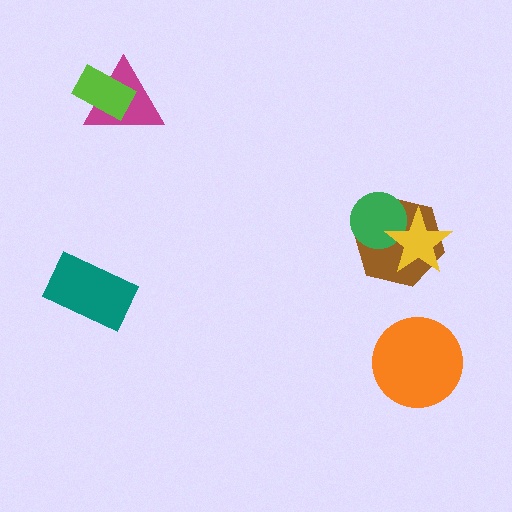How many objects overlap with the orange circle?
0 objects overlap with the orange circle.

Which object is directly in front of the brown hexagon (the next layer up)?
The green circle is directly in front of the brown hexagon.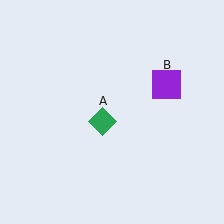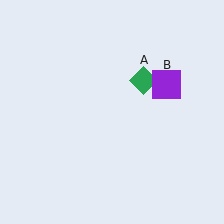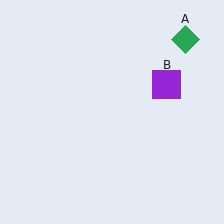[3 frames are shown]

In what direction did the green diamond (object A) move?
The green diamond (object A) moved up and to the right.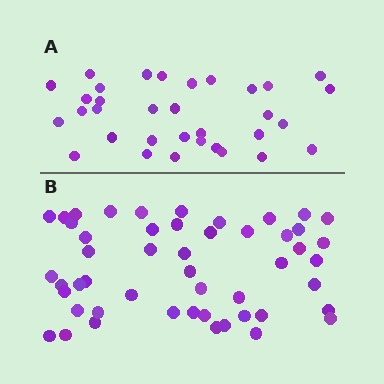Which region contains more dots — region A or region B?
Region B (the bottom region) has more dots.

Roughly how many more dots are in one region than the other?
Region B has approximately 15 more dots than region A.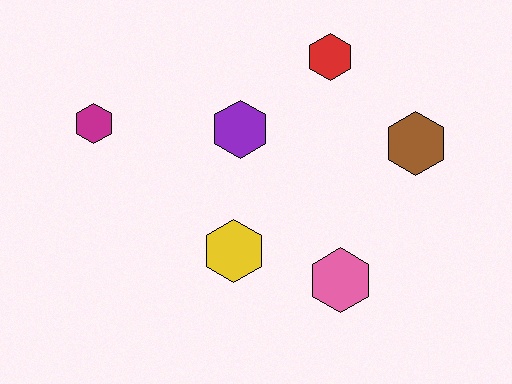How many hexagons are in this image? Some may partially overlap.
There are 6 hexagons.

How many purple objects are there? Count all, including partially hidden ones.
There is 1 purple object.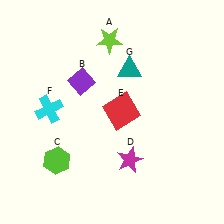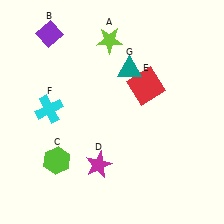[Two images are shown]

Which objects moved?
The objects that moved are: the purple diamond (B), the magenta star (D), the red square (E).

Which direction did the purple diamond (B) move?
The purple diamond (B) moved up.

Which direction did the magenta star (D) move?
The magenta star (D) moved left.